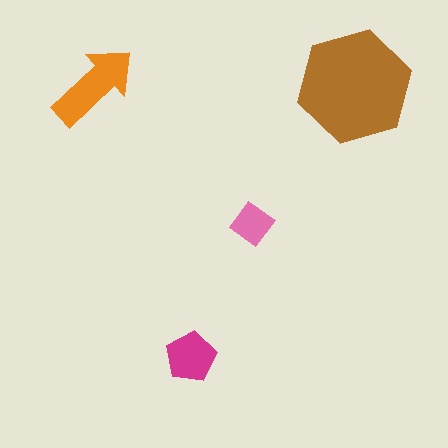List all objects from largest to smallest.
The brown hexagon, the orange arrow, the magenta pentagon, the pink diamond.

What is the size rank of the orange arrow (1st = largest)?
2nd.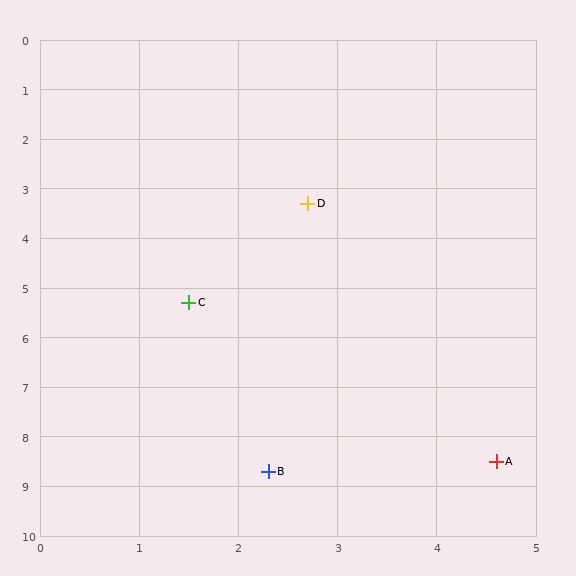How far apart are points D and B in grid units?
Points D and B are about 5.4 grid units apart.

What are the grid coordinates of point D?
Point D is at approximately (2.7, 3.3).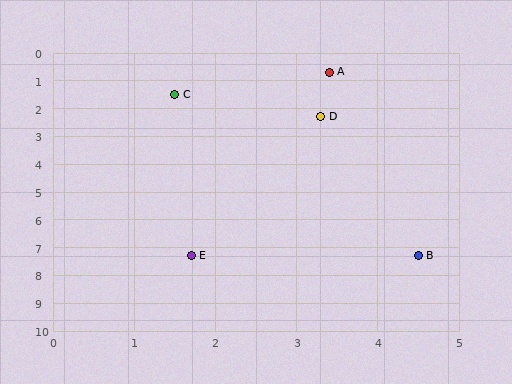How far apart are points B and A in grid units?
Points B and A are about 6.7 grid units apart.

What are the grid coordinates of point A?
Point A is at approximately (3.4, 0.7).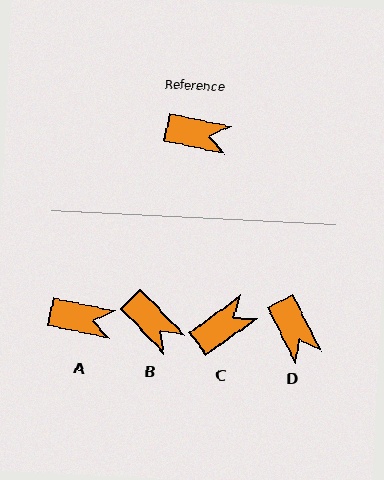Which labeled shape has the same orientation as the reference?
A.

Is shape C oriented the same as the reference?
No, it is off by about 48 degrees.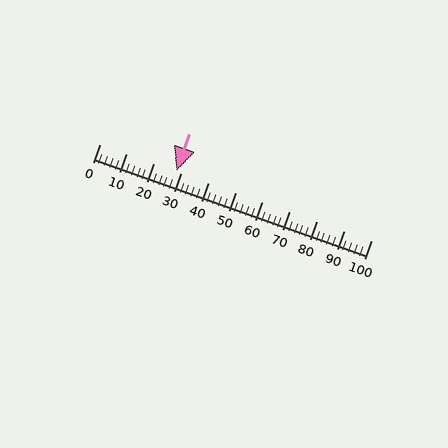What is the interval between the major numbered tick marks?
The major tick marks are spaced 10 units apart.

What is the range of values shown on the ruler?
The ruler shows values from 0 to 100.